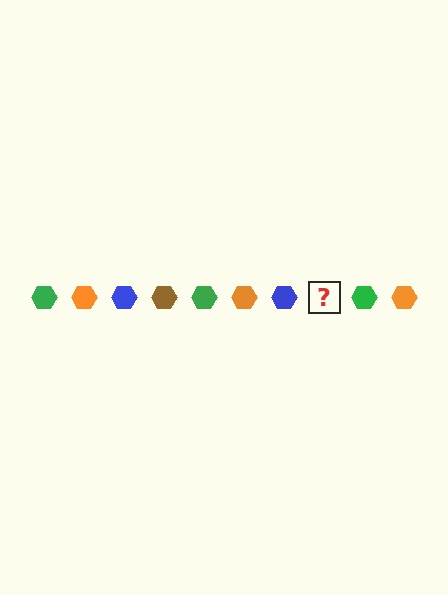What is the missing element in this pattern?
The missing element is a brown hexagon.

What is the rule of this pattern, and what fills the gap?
The rule is that the pattern cycles through green, orange, blue, brown hexagons. The gap should be filled with a brown hexagon.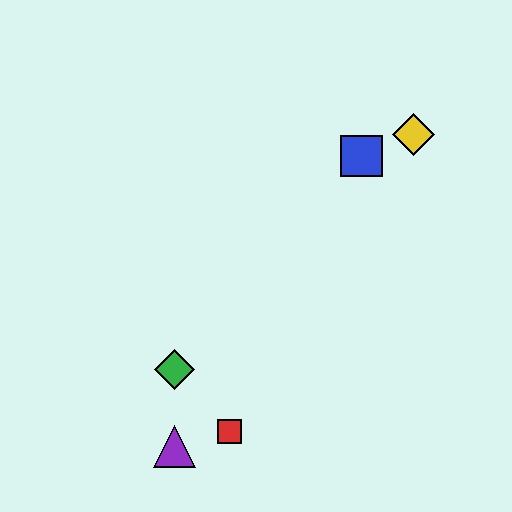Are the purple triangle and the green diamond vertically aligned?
Yes, both are at x≈174.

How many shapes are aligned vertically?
2 shapes (the green diamond, the purple triangle) are aligned vertically.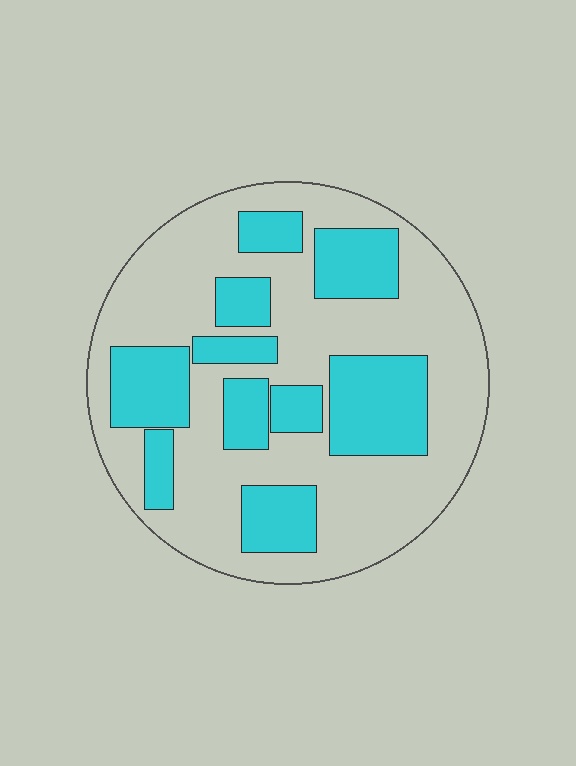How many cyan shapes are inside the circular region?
10.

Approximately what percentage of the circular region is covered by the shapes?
Approximately 35%.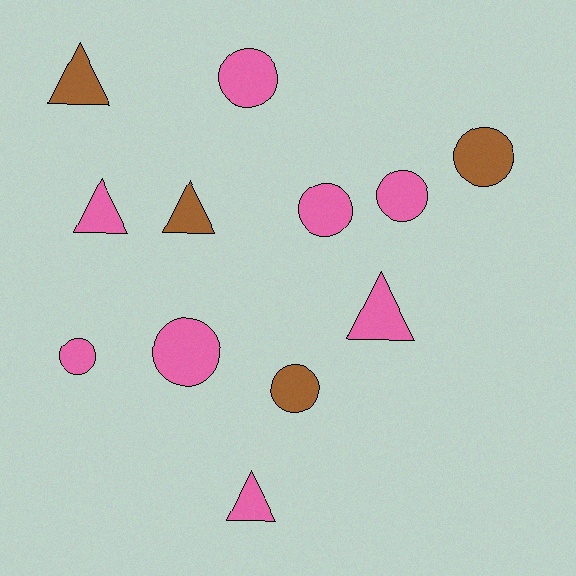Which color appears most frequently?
Pink, with 8 objects.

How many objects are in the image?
There are 12 objects.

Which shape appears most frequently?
Circle, with 7 objects.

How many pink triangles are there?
There are 3 pink triangles.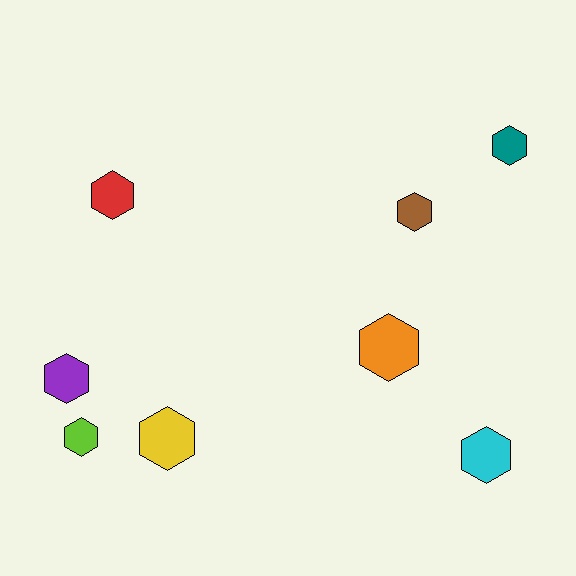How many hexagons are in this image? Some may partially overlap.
There are 8 hexagons.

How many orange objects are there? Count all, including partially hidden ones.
There is 1 orange object.